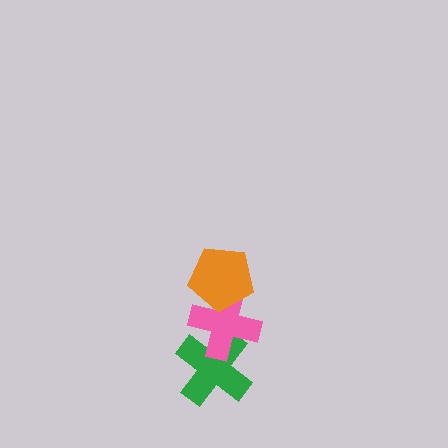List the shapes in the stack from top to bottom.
From top to bottom: the orange pentagon, the pink cross, the green cross.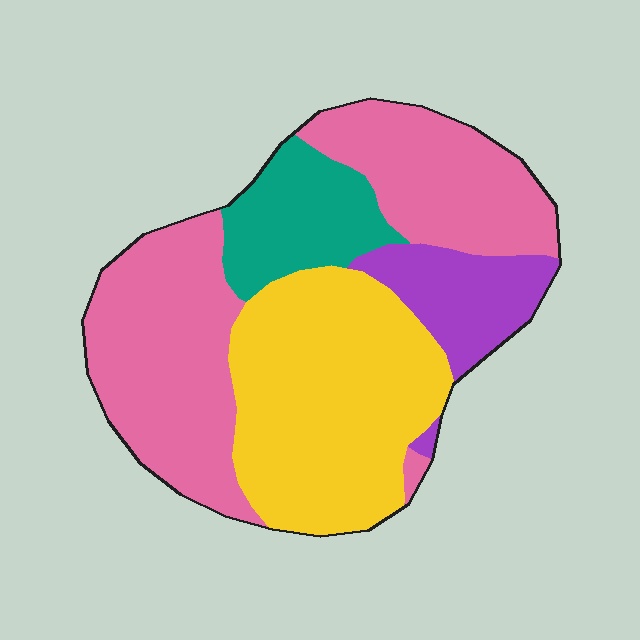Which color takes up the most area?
Pink, at roughly 45%.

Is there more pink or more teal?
Pink.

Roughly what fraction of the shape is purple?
Purple covers about 10% of the shape.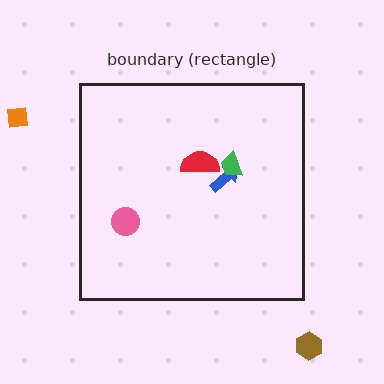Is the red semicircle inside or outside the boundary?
Inside.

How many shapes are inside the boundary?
4 inside, 2 outside.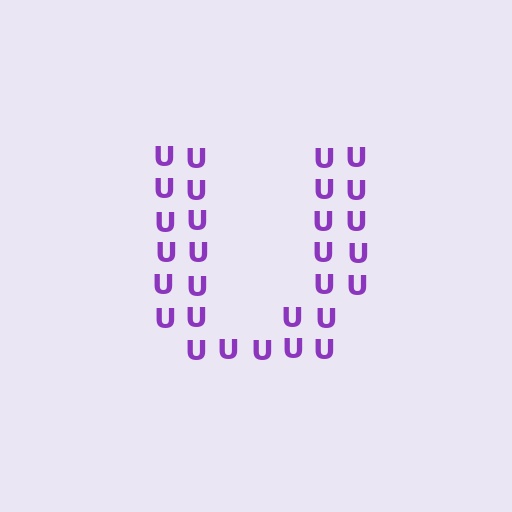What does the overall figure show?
The overall figure shows the letter U.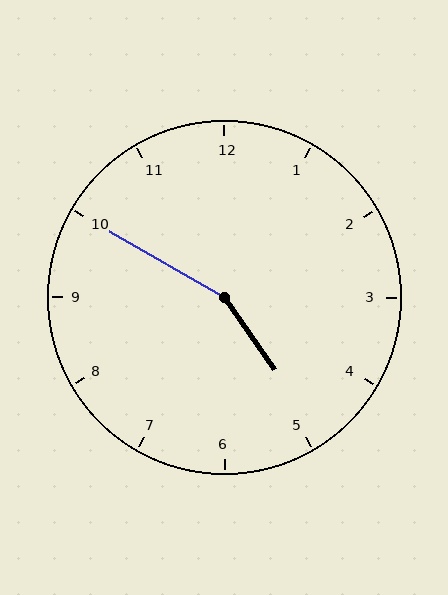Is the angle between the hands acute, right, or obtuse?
It is obtuse.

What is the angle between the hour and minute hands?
Approximately 155 degrees.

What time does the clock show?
4:50.